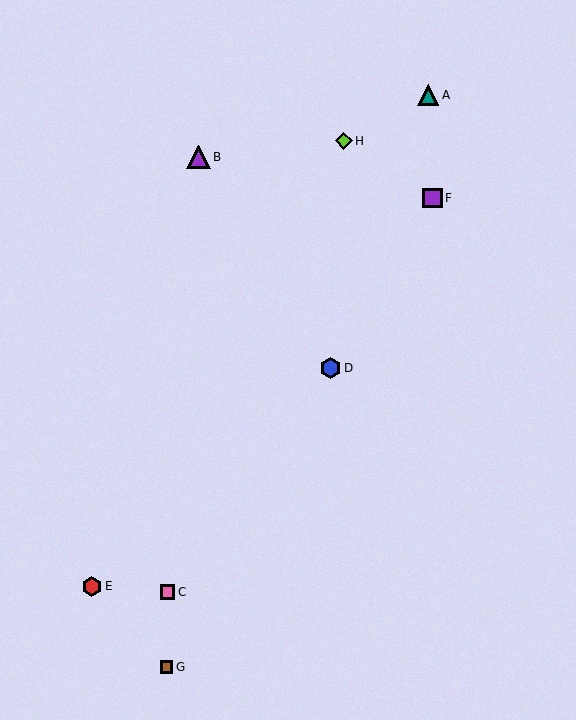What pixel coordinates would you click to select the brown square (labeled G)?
Click at (167, 667) to select the brown square G.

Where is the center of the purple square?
The center of the purple square is at (433, 198).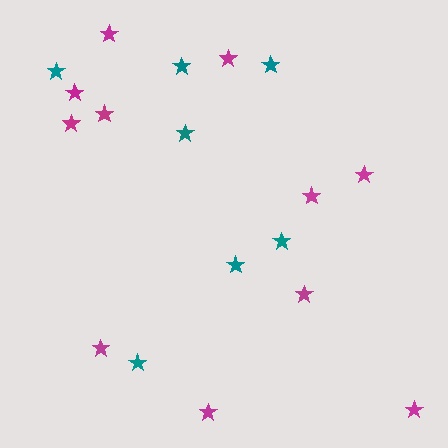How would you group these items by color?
There are 2 groups: one group of teal stars (7) and one group of magenta stars (11).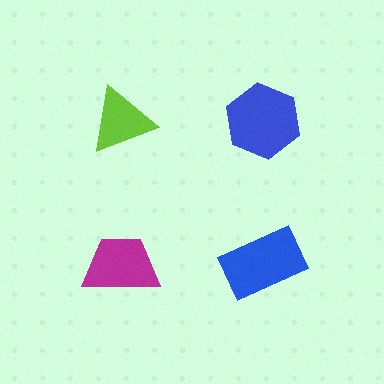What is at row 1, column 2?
A blue hexagon.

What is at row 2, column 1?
A magenta trapezoid.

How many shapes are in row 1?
2 shapes.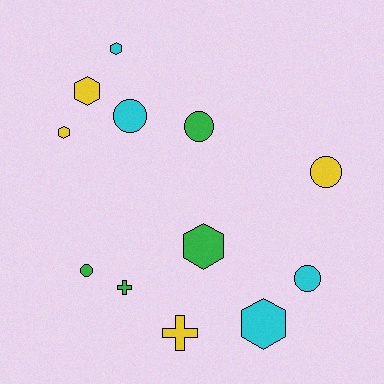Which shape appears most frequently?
Hexagon, with 5 objects.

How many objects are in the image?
There are 12 objects.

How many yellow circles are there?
There is 1 yellow circle.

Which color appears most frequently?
Cyan, with 4 objects.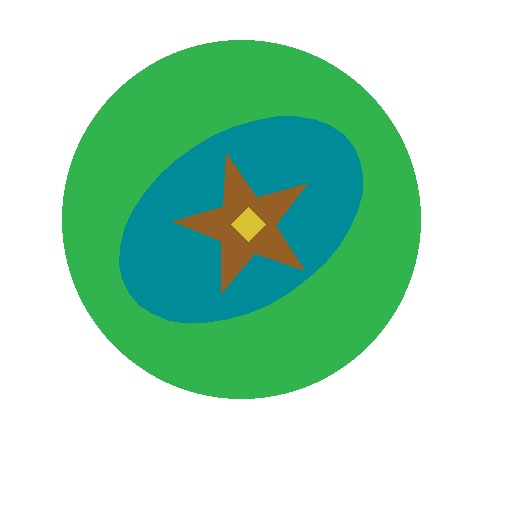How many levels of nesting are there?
4.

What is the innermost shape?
The yellow diamond.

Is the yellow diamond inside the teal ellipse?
Yes.